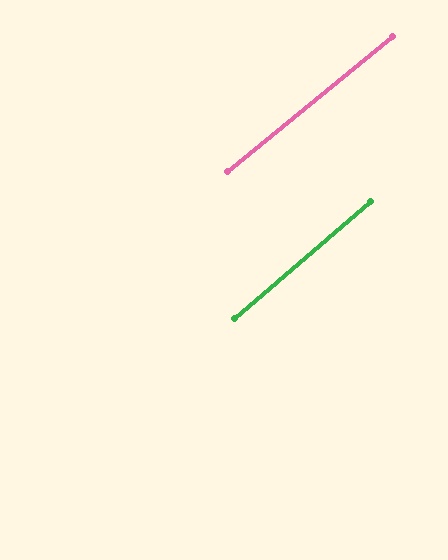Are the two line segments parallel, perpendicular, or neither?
Parallel — their directions differ by only 1.4°.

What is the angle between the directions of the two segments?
Approximately 1 degree.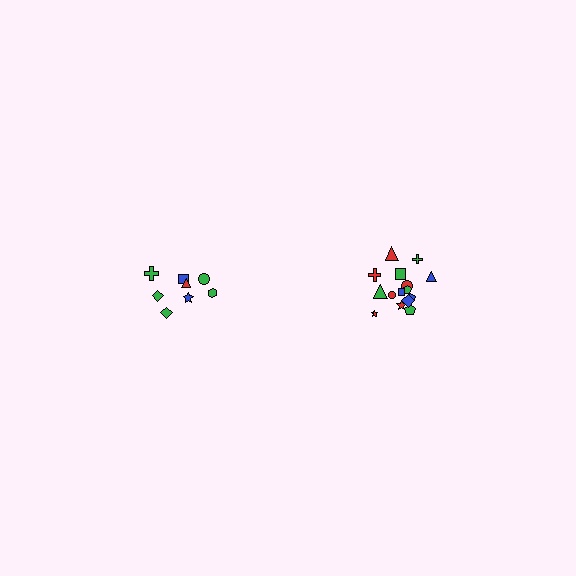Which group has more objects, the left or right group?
The right group.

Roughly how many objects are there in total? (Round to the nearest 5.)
Roughly 25 objects in total.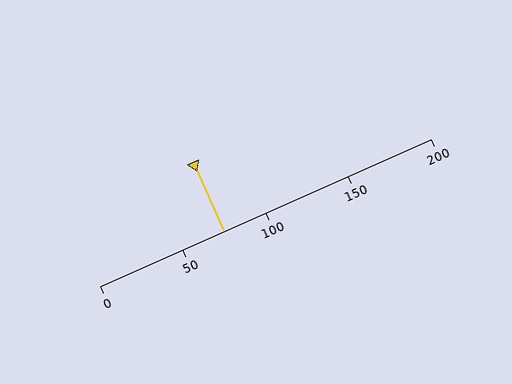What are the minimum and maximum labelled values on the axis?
The axis runs from 0 to 200.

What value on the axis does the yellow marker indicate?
The marker indicates approximately 75.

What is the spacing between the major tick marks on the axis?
The major ticks are spaced 50 apart.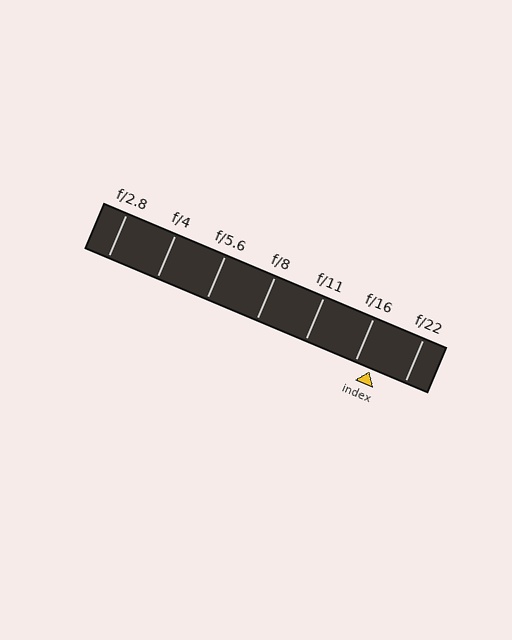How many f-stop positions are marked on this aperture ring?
There are 7 f-stop positions marked.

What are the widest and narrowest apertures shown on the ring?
The widest aperture shown is f/2.8 and the narrowest is f/22.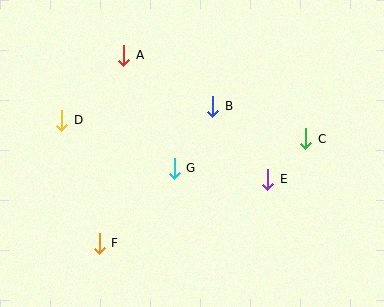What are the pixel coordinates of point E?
Point E is at (268, 179).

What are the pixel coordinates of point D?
Point D is at (62, 120).